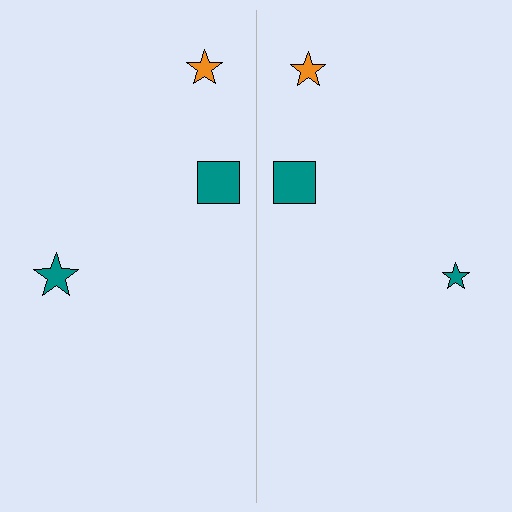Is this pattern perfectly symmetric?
No, the pattern is not perfectly symmetric. The teal star on the right side has a different size than its mirror counterpart.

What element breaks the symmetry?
The teal star on the right side has a different size than its mirror counterpart.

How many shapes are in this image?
There are 6 shapes in this image.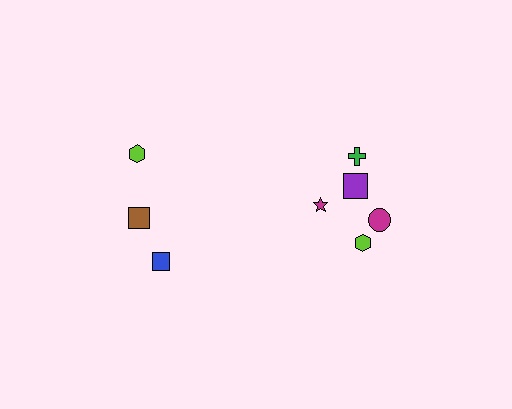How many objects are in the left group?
There are 3 objects.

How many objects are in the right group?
There are 5 objects.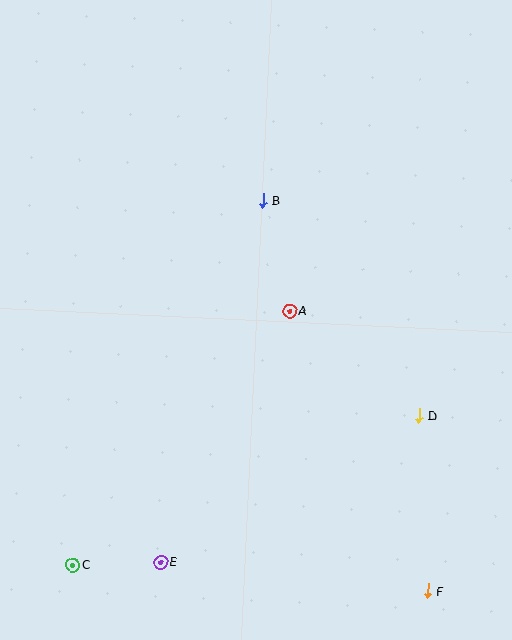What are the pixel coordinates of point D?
Point D is at (419, 416).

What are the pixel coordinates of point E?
Point E is at (161, 562).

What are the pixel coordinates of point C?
Point C is at (73, 565).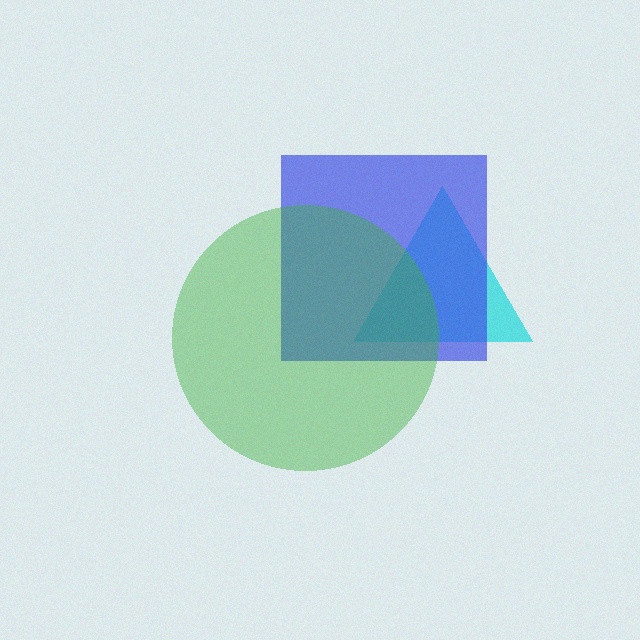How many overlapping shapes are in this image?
There are 3 overlapping shapes in the image.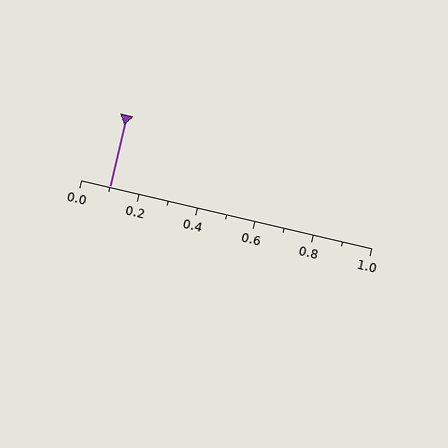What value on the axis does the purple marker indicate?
The marker indicates approximately 0.1.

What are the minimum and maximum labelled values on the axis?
The axis runs from 0.0 to 1.0.